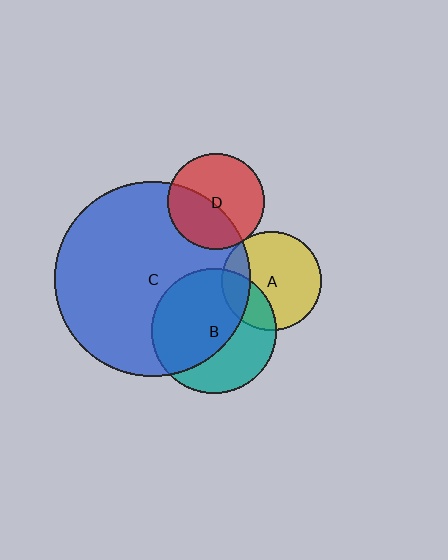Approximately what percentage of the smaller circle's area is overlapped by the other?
Approximately 25%.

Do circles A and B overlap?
Yes.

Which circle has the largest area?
Circle C (blue).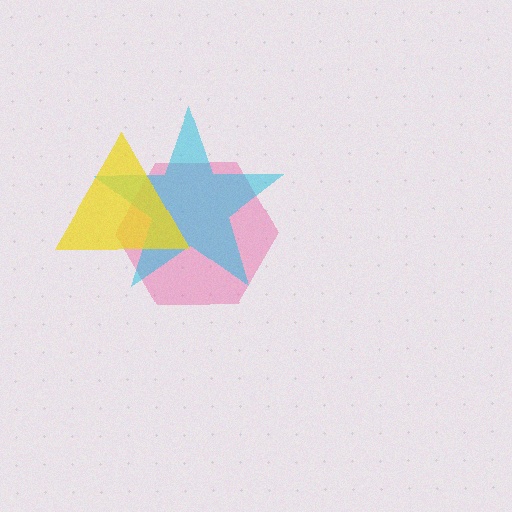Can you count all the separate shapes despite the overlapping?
Yes, there are 3 separate shapes.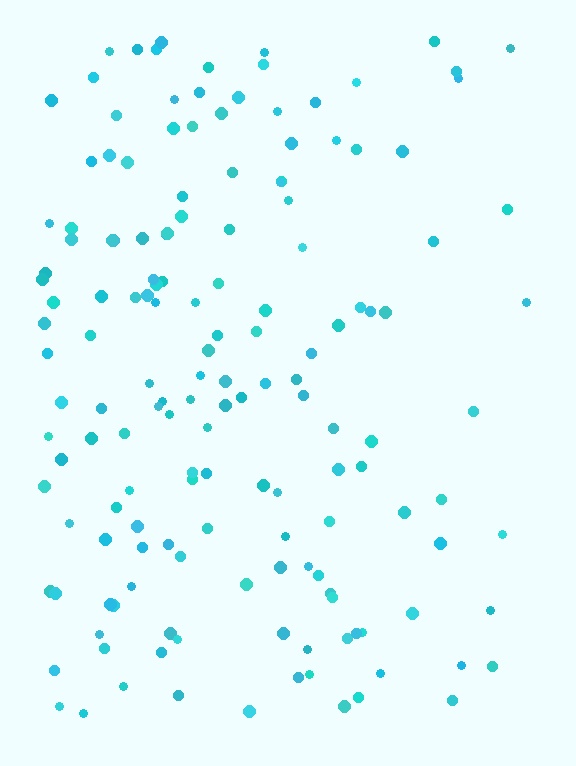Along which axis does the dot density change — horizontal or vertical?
Horizontal.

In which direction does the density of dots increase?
From right to left, with the left side densest.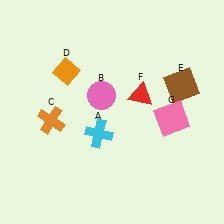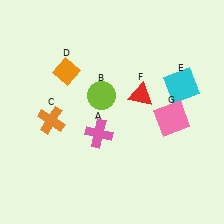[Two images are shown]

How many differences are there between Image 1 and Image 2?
There are 3 differences between the two images.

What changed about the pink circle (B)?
In Image 1, B is pink. In Image 2, it changed to lime.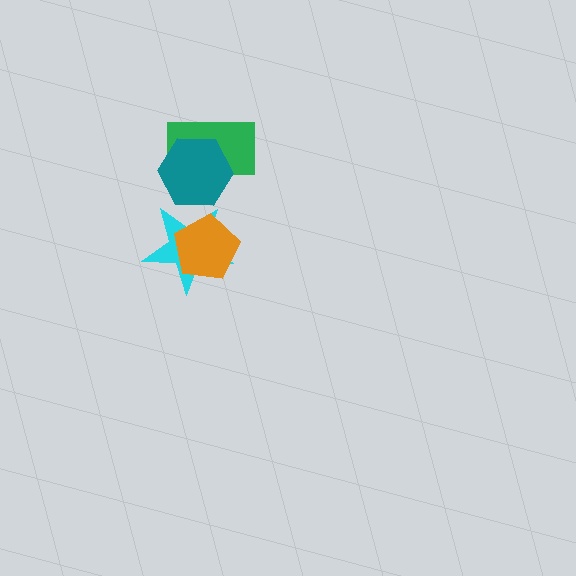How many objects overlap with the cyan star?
2 objects overlap with the cyan star.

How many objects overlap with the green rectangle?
1 object overlaps with the green rectangle.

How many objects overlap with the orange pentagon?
1 object overlaps with the orange pentagon.